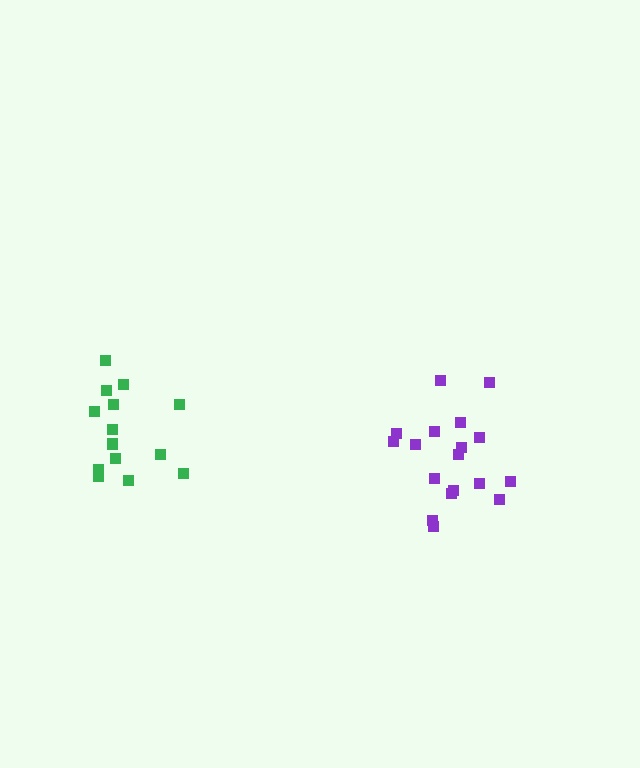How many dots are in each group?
Group 1: 14 dots, Group 2: 18 dots (32 total).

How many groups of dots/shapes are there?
There are 2 groups.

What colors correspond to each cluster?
The clusters are colored: green, purple.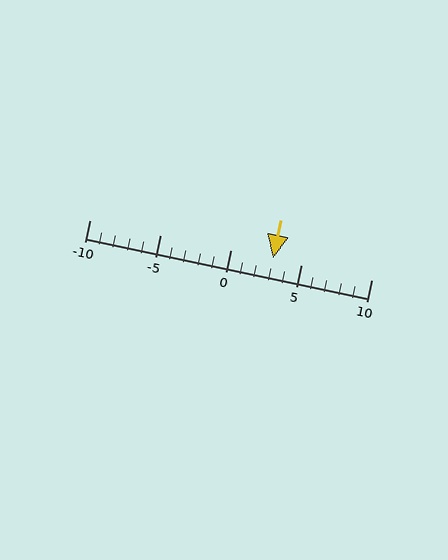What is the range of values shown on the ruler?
The ruler shows values from -10 to 10.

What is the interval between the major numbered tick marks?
The major tick marks are spaced 5 units apart.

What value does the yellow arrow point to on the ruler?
The yellow arrow points to approximately 3.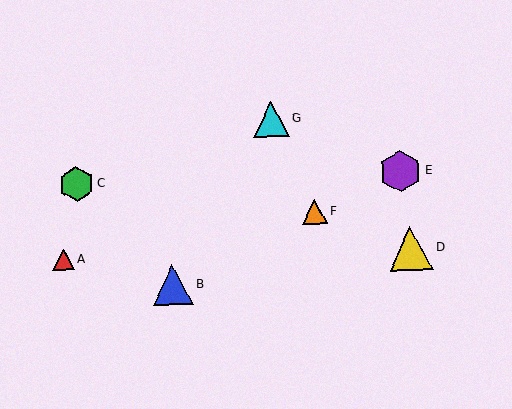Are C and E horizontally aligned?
Yes, both are at y≈184.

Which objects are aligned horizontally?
Objects C, E are aligned horizontally.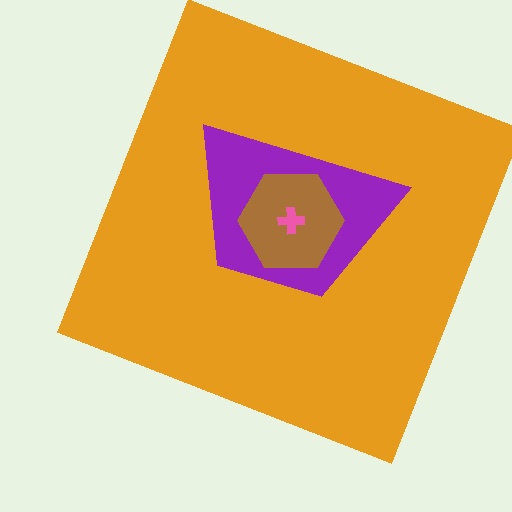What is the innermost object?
The pink cross.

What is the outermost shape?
The orange square.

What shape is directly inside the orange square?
The purple trapezoid.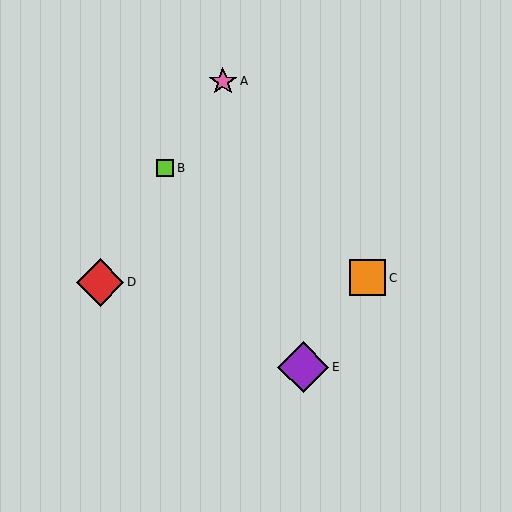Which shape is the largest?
The purple diamond (labeled E) is the largest.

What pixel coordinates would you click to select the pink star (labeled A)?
Click at (223, 81) to select the pink star A.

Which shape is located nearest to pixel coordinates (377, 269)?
The orange square (labeled C) at (368, 278) is nearest to that location.